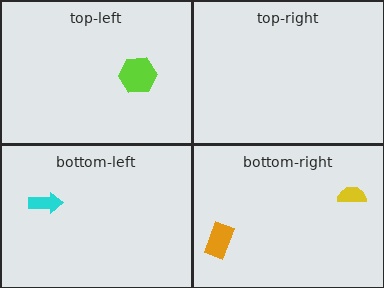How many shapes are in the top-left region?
1.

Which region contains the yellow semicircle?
The bottom-right region.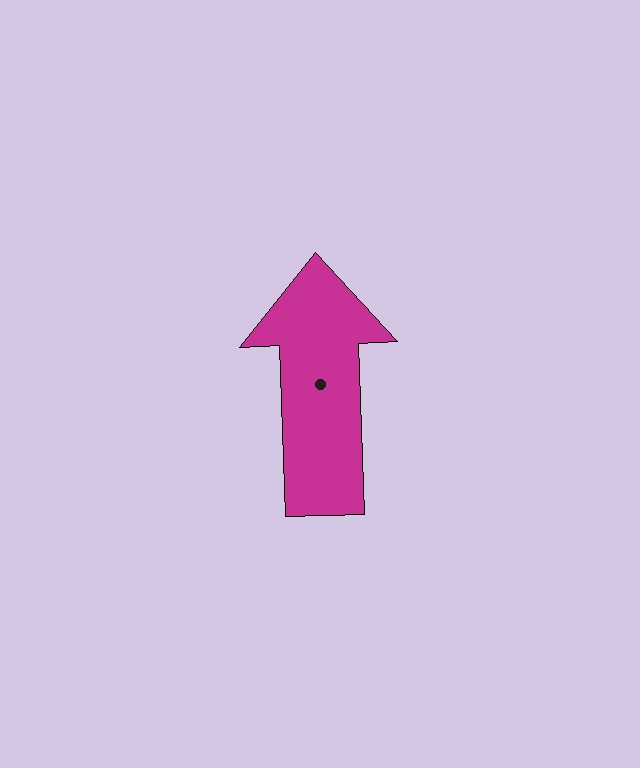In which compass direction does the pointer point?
North.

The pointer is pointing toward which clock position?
Roughly 12 o'clock.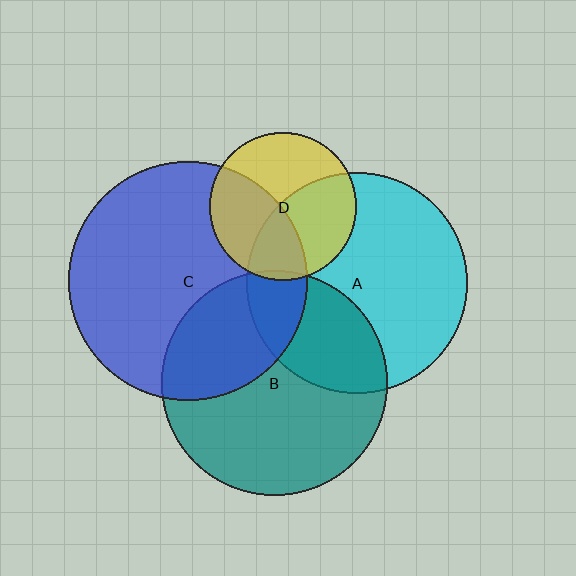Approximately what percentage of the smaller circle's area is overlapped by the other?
Approximately 35%.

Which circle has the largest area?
Circle C (blue).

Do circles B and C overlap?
Yes.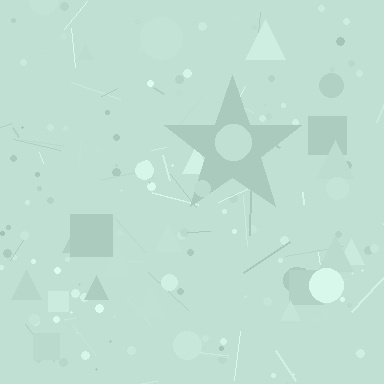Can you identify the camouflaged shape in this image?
The camouflaged shape is a star.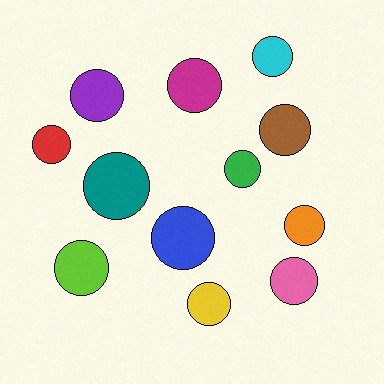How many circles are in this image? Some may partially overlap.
There are 12 circles.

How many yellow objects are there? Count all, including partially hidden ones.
There is 1 yellow object.